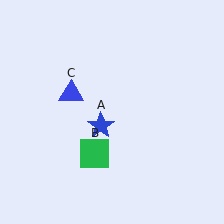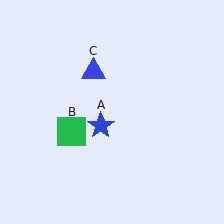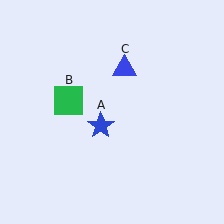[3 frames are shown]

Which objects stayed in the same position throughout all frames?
Blue star (object A) remained stationary.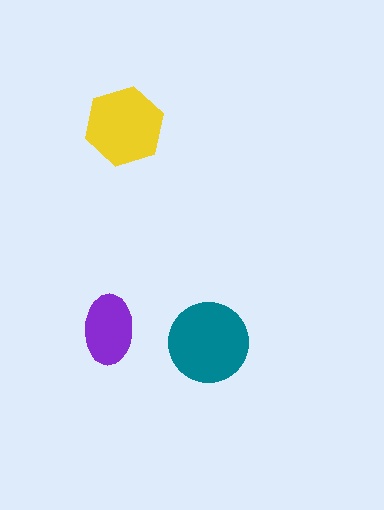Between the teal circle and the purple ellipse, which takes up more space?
The teal circle.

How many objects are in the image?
There are 3 objects in the image.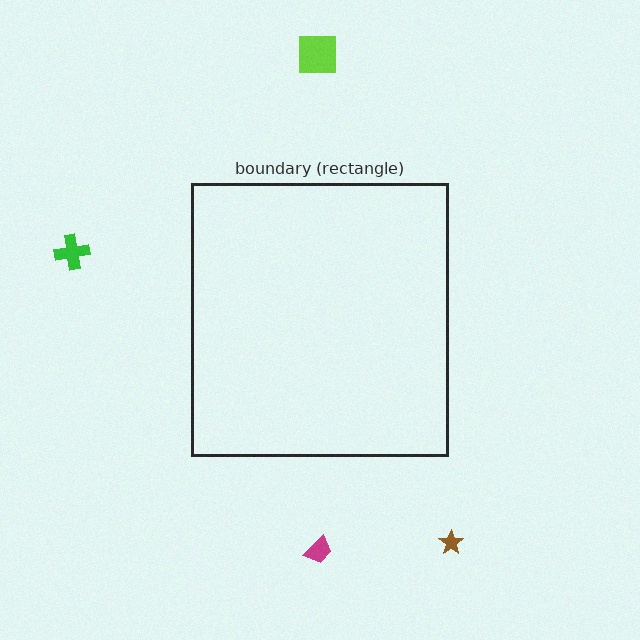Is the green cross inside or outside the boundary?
Outside.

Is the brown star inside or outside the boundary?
Outside.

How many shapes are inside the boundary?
0 inside, 4 outside.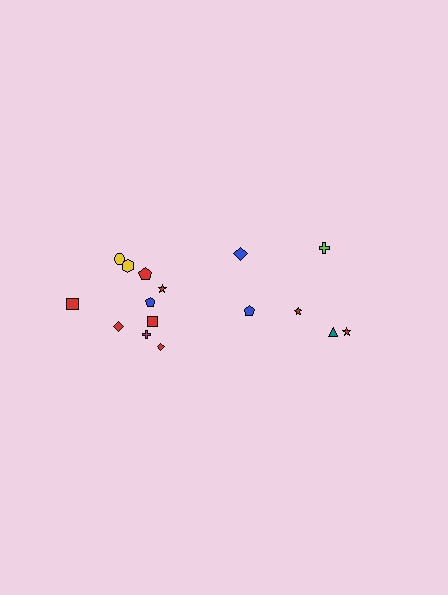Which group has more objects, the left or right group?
The left group.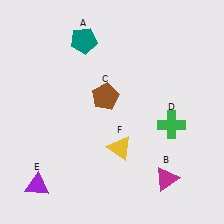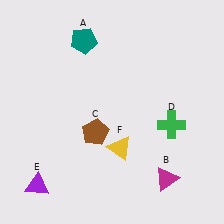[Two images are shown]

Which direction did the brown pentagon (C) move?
The brown pentagon (C) moved down.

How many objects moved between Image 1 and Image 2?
1 object moved between the two images.